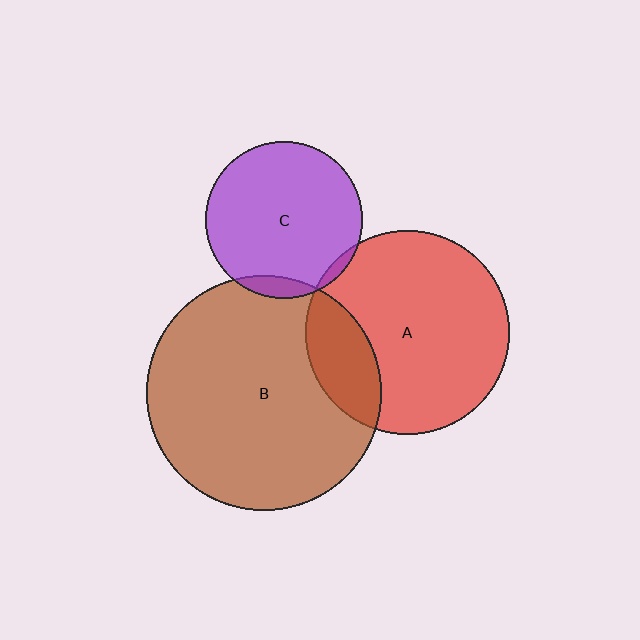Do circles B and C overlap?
Yes.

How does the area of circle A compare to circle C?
Approximately 1.7 times.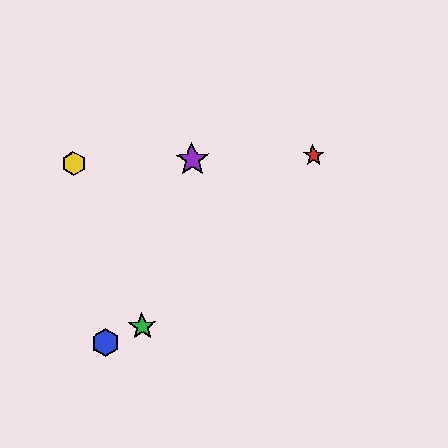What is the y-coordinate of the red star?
The red star is at y≈155.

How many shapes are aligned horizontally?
3 shapes (the red star, the yellow hexagon, the purple star) are aligned horizontally.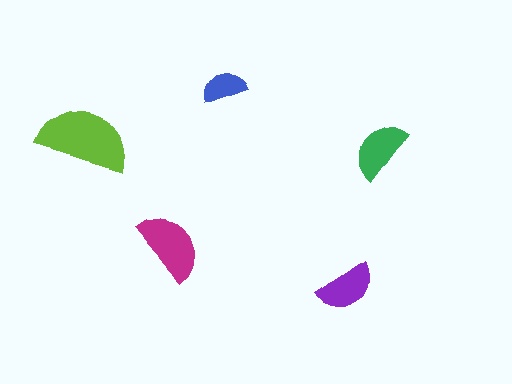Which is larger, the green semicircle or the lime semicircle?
The lime one.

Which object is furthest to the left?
The lime semicircle is leftmost.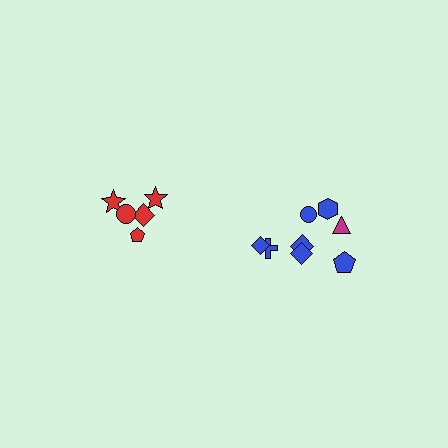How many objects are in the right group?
There are 8 objects.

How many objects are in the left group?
There are 5 objects.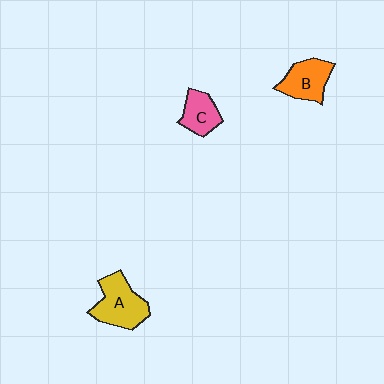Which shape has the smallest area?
Shape C (pink).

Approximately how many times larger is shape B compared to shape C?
Approximately 1.3 times.